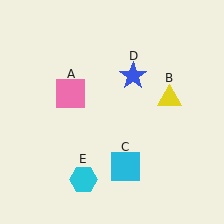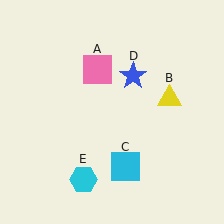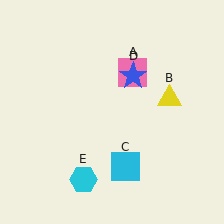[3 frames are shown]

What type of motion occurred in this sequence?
The pink square (object A) rotated clockwise around the center of the scene.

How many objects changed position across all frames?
1 object changed position: pink square (object A).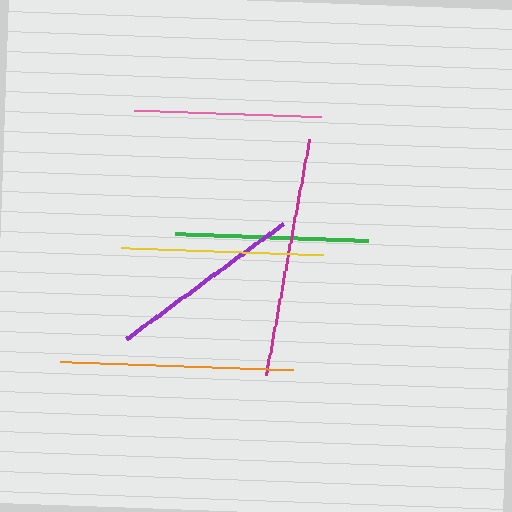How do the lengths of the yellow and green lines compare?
The yellow and green lines are approximately the same length.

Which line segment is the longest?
The magenta line is the longest at approximately 241 pixels.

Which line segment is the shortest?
The pink line is the shortest at approximately 187 pixels.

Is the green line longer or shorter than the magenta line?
The magenta line is longer than the green line.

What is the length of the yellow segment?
The yellow segment is approximately 202 pixels long.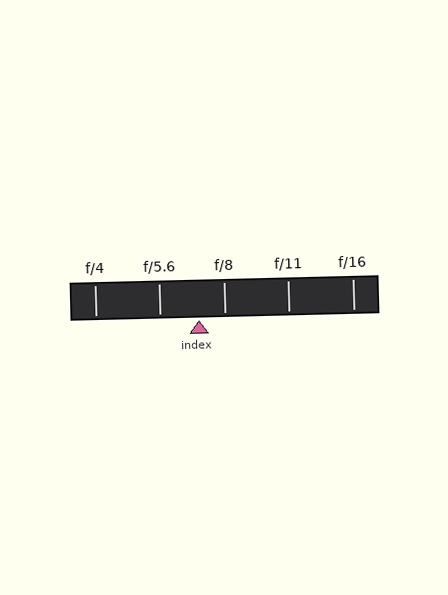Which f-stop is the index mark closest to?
The index mark is closest to f/8.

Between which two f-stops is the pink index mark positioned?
The index mark is between f/5.6 and f/8.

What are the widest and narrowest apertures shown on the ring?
The widest aperture shown is f/4 and the narrowest is f/16.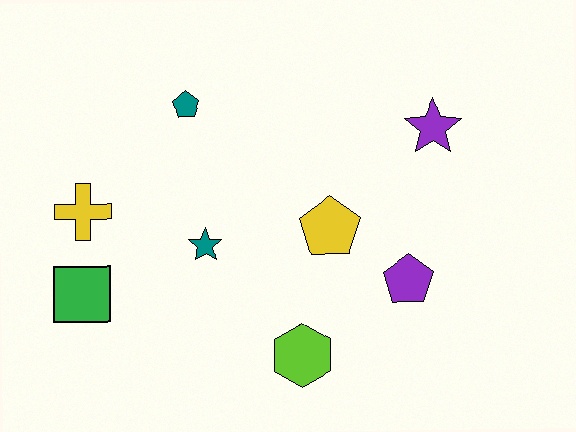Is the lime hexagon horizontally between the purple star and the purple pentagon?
No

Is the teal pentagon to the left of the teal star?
Yes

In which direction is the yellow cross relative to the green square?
The yellow cross is above the green square.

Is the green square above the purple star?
No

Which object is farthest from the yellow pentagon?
The green square is farthest from the yellow pentagon.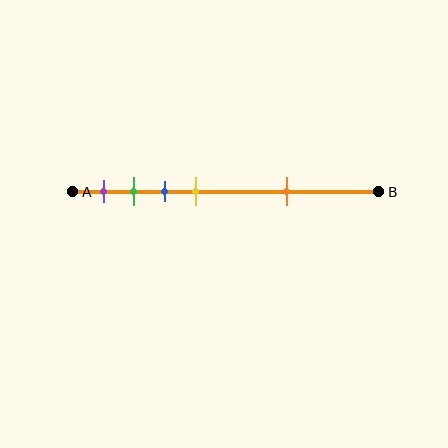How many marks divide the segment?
There are 5 marks dividing the segment.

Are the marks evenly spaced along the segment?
No, the marks are not evenly spaced.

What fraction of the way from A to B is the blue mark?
The blue mark is approximately 30% (0.3) of the way from A to B.